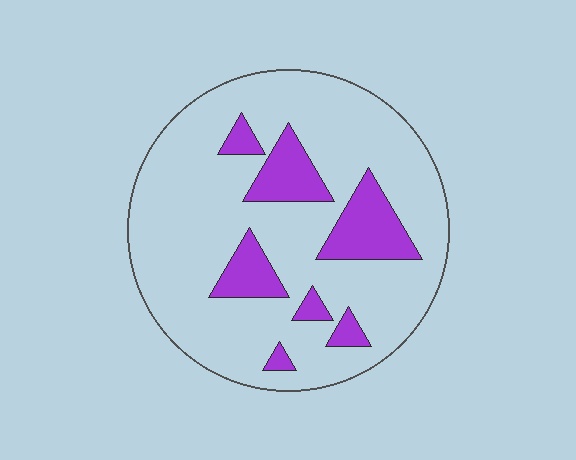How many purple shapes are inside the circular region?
7.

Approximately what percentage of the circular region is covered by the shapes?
Approximately 20%.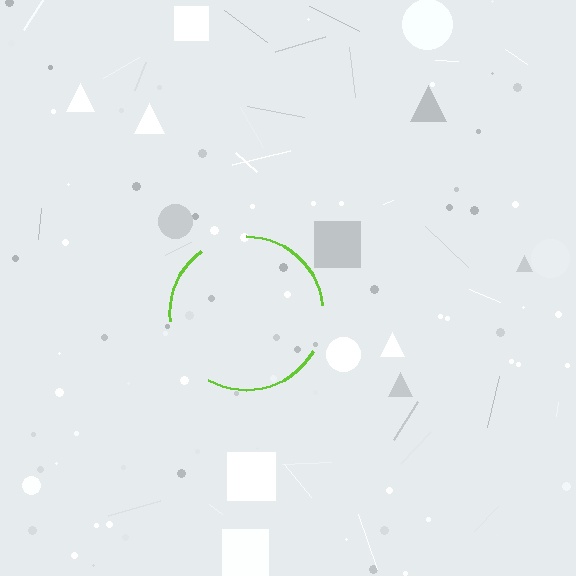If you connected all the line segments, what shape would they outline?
They would outline a circle.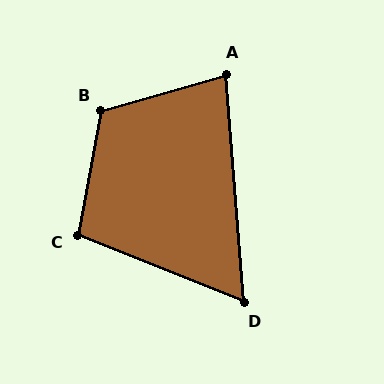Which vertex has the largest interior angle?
B, at approximately 117 degrees.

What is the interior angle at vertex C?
Approximately 101 degrees (obtuse).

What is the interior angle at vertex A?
Approximately 79 degrees (acute).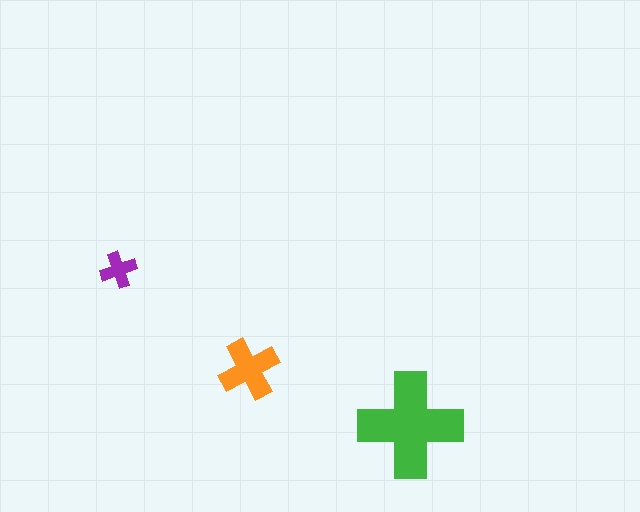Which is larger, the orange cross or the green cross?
The green one.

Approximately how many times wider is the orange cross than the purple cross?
About 1.5 times wider.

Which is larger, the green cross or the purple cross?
The green one.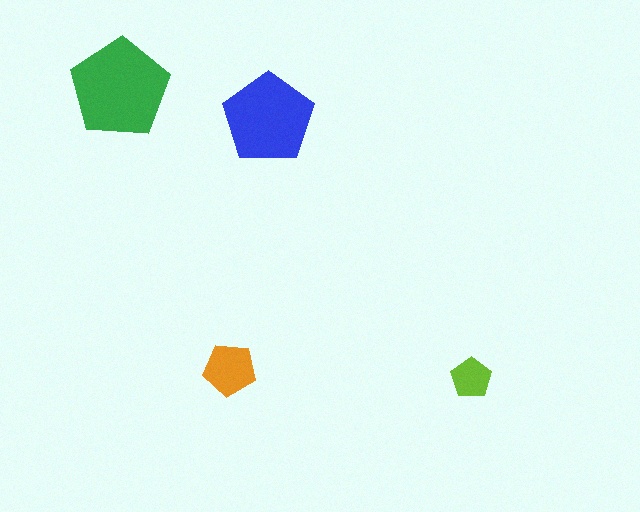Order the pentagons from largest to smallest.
the green one, the blue one, the orange one, the lime one.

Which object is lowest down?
The lime pentagon is bottommost.